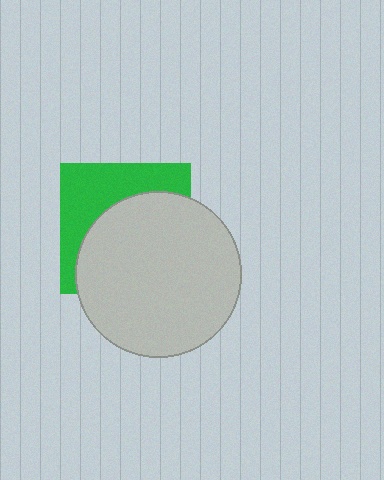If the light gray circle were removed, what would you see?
You would see the complete green square.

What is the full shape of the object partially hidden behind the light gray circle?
The partially hidden object is a green square.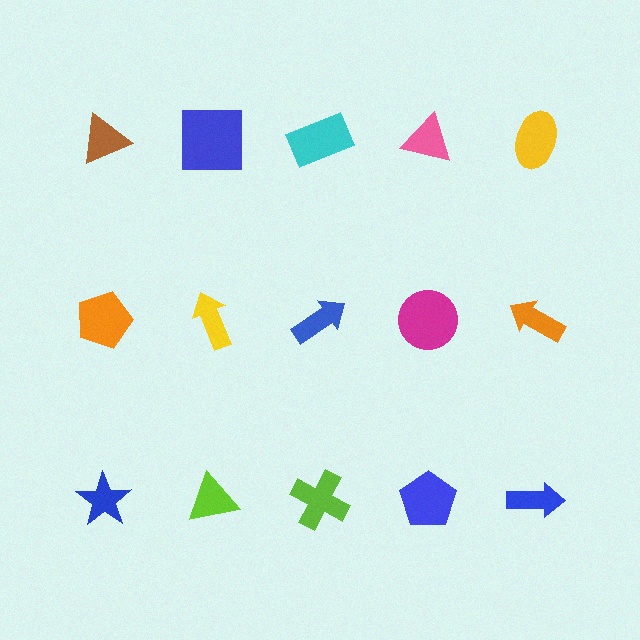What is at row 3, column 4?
A blue pentagon.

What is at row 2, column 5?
An orange arrow.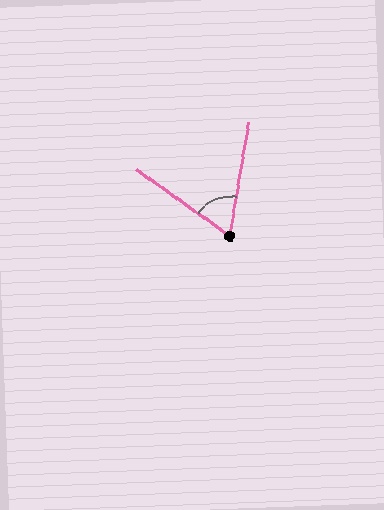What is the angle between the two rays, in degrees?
Approximately 65 degrees.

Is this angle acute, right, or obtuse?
It is acute.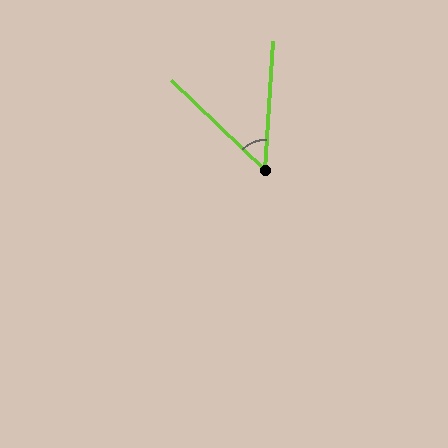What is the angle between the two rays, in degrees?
Approximately 50 degrees.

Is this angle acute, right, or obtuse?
It is acute.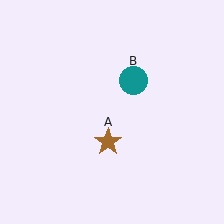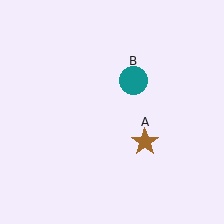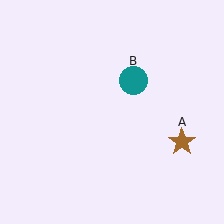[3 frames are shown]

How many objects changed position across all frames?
1 object changed position: brown star (object A).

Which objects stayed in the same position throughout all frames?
Teal circle (object B) remained stationary.